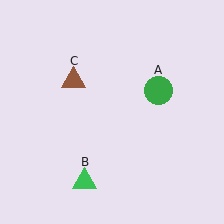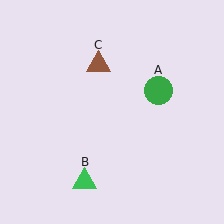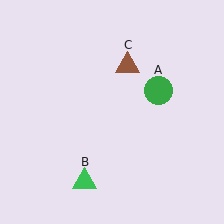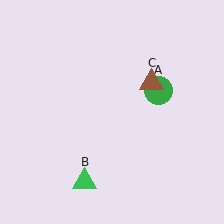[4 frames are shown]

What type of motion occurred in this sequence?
The brown triangle (object C) rotated clockwise around the center of the scene.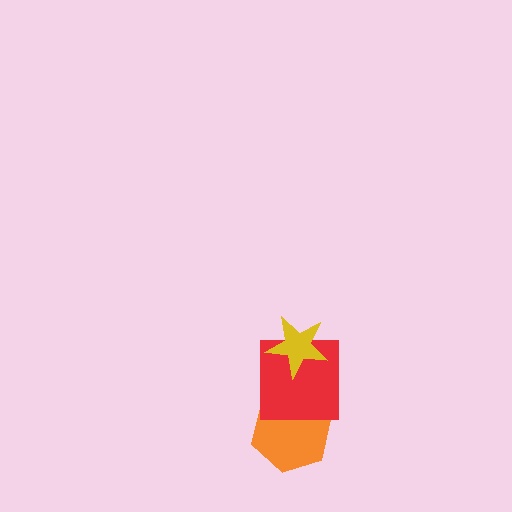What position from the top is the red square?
The red square is 2nd from the top.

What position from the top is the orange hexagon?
The orange hexagon is 3rd from the top.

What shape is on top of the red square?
The yellow star is on top of the red square.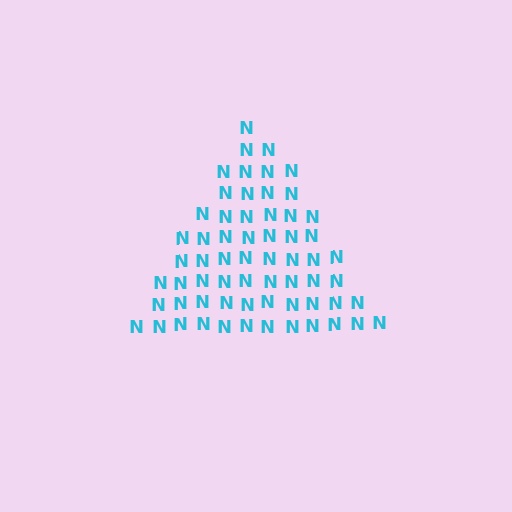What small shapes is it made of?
It is made of small letter N's.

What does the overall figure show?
The overall figure shows a triangle.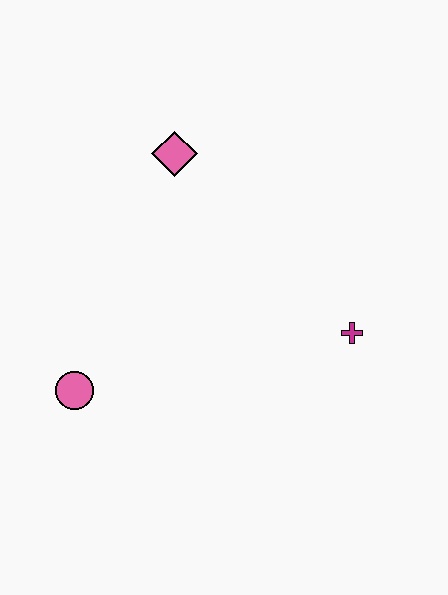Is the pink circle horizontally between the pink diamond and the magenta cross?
No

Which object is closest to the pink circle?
The pink diamond is closest to the pink circle.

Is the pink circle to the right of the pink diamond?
No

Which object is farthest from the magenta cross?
The pink circle is farthest from the magenta cross.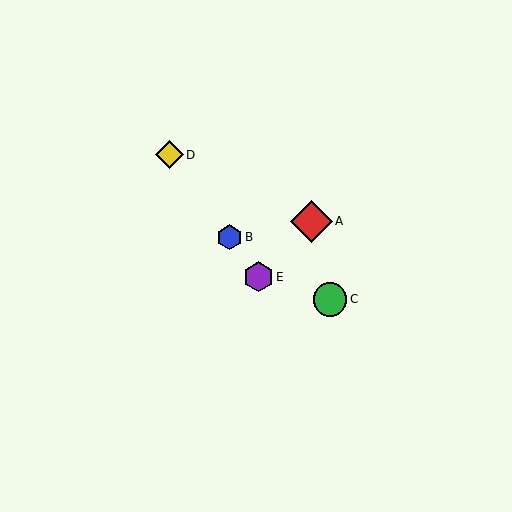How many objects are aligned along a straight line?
3 objects (B, D, E) are aligned along a straight line.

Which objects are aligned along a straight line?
Objects B, D, E are aligned along a straight line.